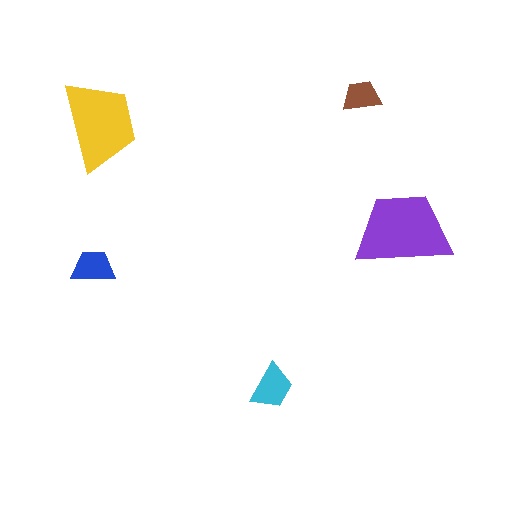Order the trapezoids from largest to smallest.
the purple one, the yellow one, the cyan one, the blue one, the brown one.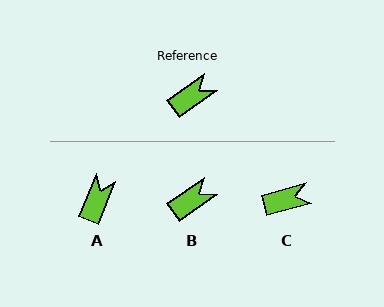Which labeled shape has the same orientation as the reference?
B.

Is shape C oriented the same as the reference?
No, it is off by about 20 degrees.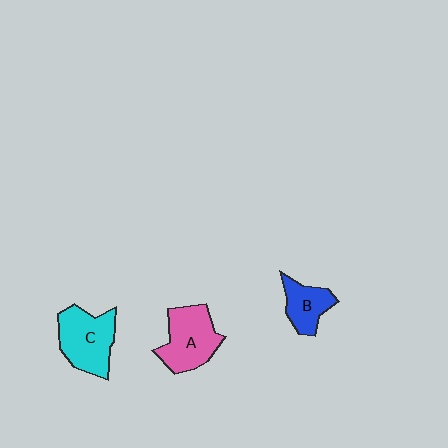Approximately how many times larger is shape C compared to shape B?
Approximately 1.6 times.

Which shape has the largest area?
Shape C (cyan).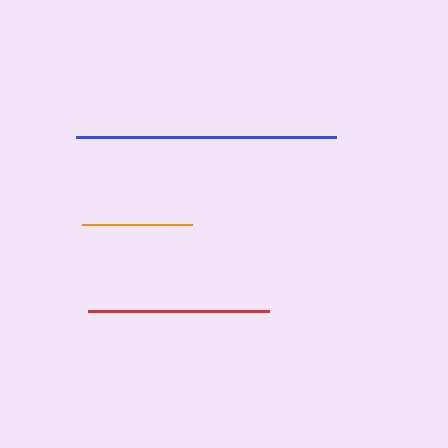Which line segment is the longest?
The blue line is the longest at approximately 260 pixels.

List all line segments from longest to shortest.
From longest to shortest: blue, red, orange.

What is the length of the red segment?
The red segment is approximately 182 pixels long.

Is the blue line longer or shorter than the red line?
The blue line is longer than the red line.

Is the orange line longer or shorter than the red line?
The red line is longer than the orange line.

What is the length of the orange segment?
The orange segment is approximately 110 pixels long.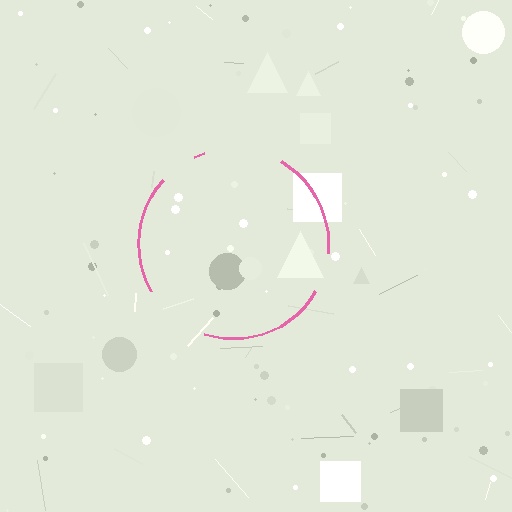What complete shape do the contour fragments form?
The contour fragments form a circle.